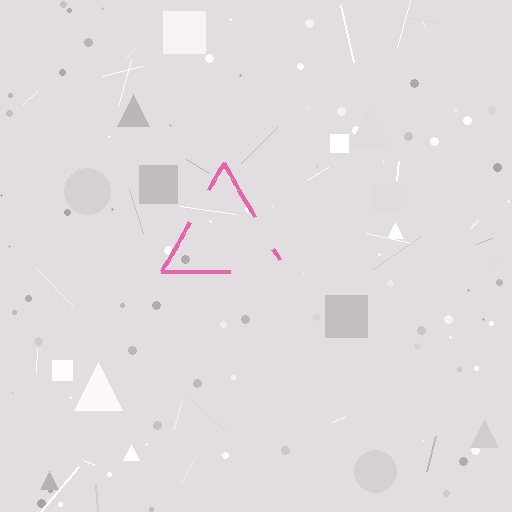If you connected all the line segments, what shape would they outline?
They would outline a triangle.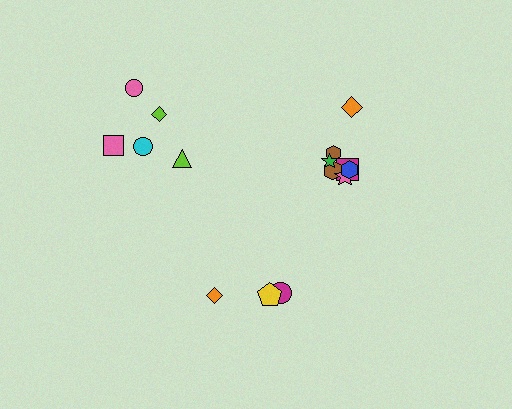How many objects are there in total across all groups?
There are 15 objects.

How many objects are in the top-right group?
There are 7 objects.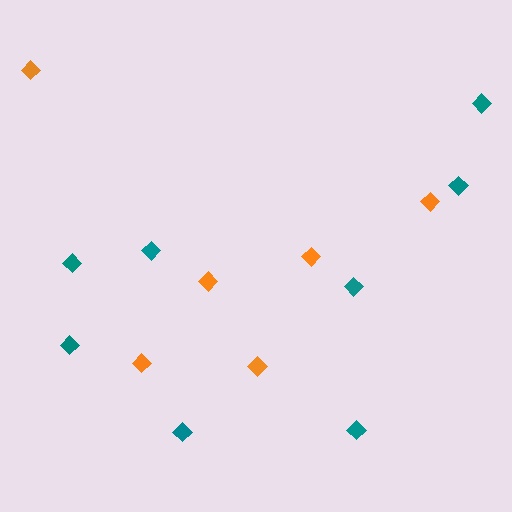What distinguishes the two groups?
There are 2 groups: one group of orange diamonds (6) and one group of teal diamonds (8).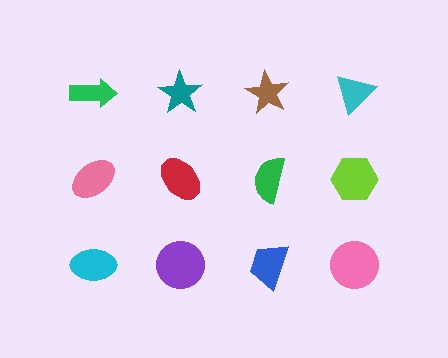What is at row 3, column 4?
A pink circle.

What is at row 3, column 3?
A blue trapezoid.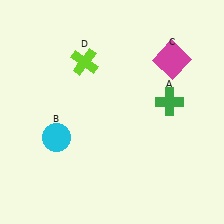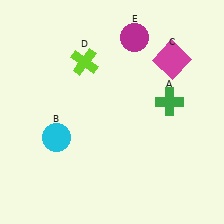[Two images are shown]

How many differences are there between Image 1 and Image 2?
There is 1 difference between the two images.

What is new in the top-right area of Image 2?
A magenta circle (E) was added in the top-right area of Image 2.